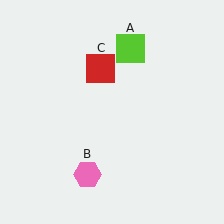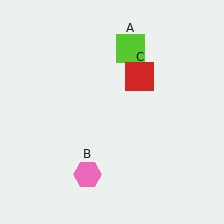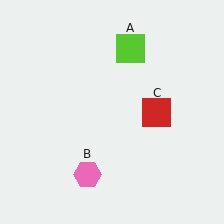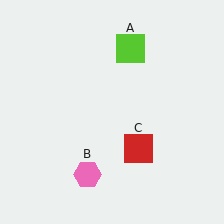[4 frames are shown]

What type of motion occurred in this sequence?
The red square (object C) rotated clockwise around the center of the scene.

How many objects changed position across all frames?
1 object changed position: red square (object C).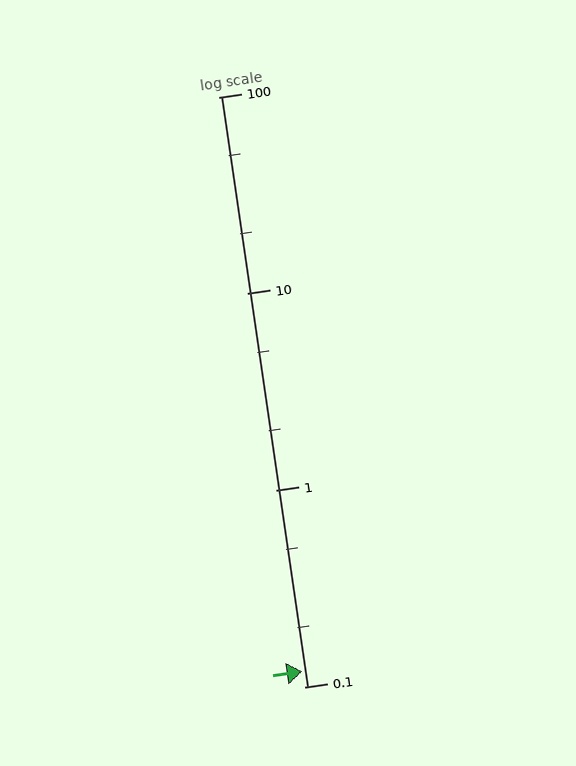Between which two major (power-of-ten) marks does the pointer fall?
The pointer is between 0.1 and 1.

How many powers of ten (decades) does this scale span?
The scale spans 3 decades, from 0.1 to 100.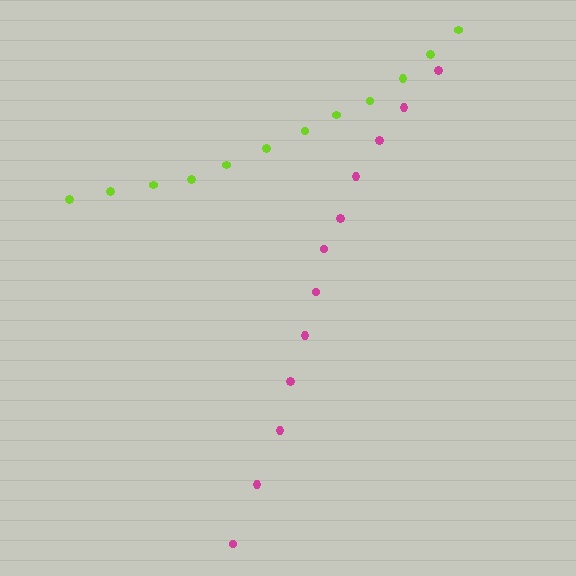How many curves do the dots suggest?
There are 2 distinct paths.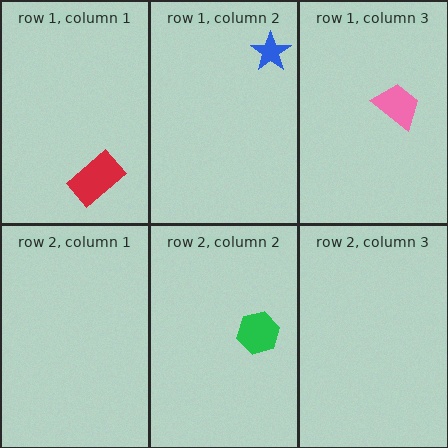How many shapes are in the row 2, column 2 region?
1.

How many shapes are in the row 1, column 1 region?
1.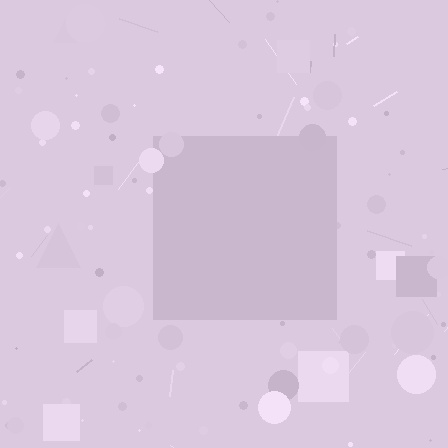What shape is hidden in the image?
A square is hidden in the image.